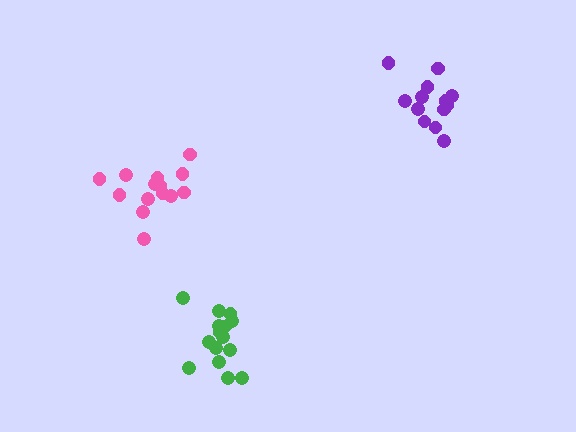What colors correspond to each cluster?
The clusters are colored: green, pink, purple.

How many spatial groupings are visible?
There are 3 spatial groupings.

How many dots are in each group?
Group 1: 15 dots, Group 2: 14 dots, Group 3: 13 dots (42 total).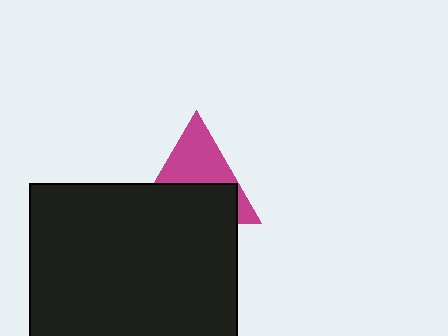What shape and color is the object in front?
The object in front is a black rectangle.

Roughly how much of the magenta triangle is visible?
About half of it is visible (roughly 49%).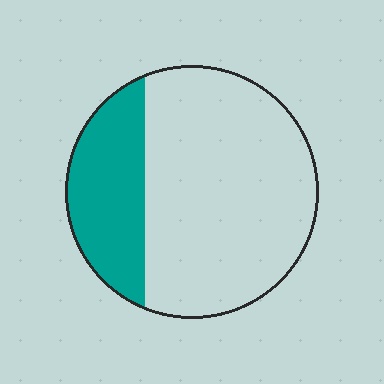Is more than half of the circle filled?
No.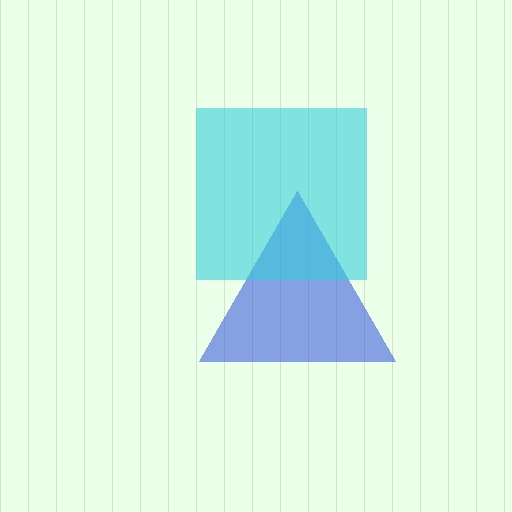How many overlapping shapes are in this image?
There are 2 overlapping shapes in the image.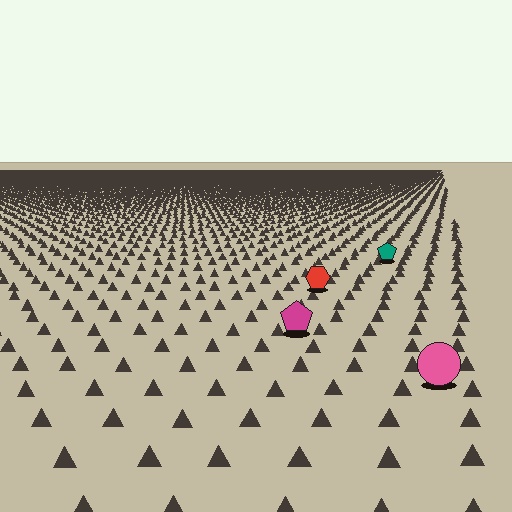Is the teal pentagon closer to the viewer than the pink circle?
No. The pink circle is closer — you can tell from the texture gradient: the ground texture is coarser near it.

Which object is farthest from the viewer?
The teal pentagon is farthest from the viewer. It appears smaller and the ground texture around it is denser.